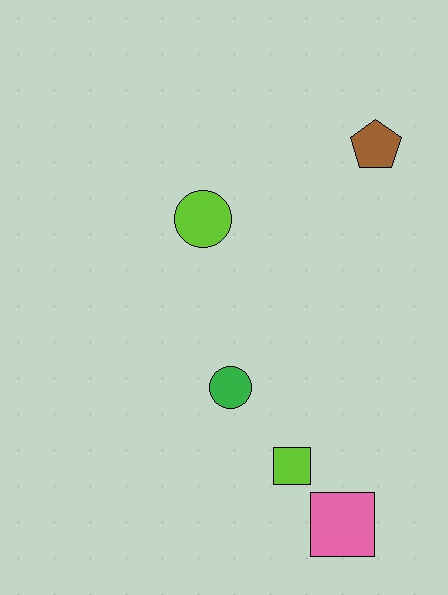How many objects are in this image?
There are 5 objects.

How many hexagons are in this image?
There are no hexagons.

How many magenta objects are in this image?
There are no magenta objects.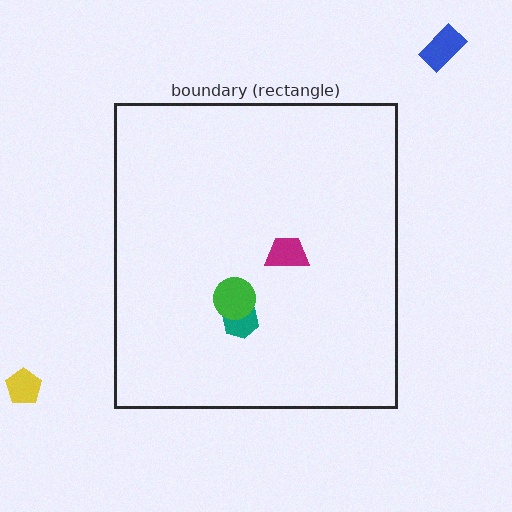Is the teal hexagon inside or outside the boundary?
Inside.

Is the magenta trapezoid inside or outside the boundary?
Inside.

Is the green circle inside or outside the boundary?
Inside.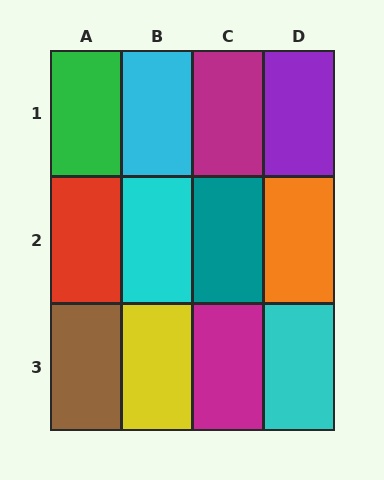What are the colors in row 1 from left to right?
Green, cyan, magenta, purple.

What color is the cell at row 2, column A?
Red.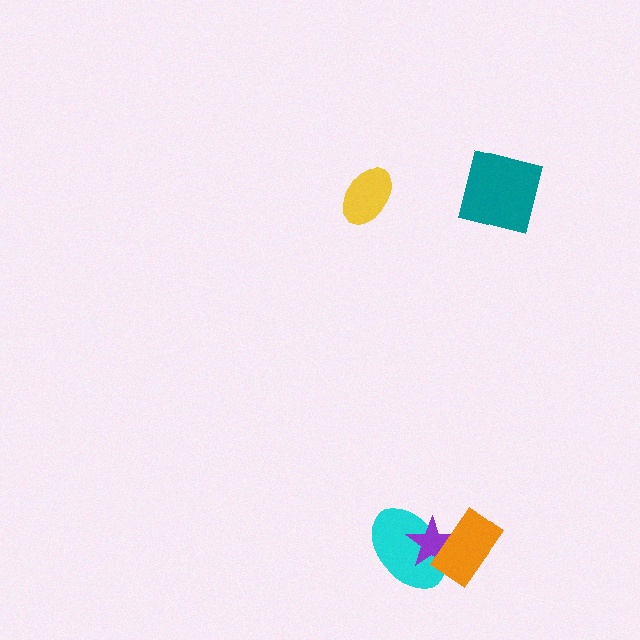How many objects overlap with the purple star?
2 objects overlap with the purple star.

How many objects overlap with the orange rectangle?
2 objects overlap with the orange rectangle.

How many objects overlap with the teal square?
0 objects overlap with the teal square.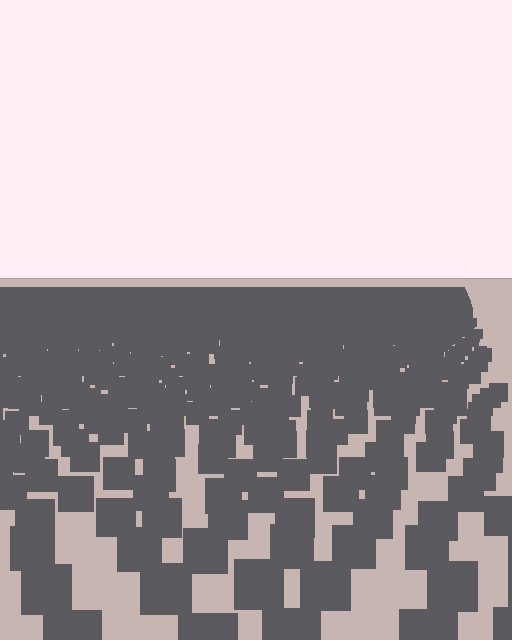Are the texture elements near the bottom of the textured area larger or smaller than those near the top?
Larger. Near the bottom, elements are closer to the viewer and appear at a bigger on-screen size.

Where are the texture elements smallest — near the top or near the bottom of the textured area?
Near the top.